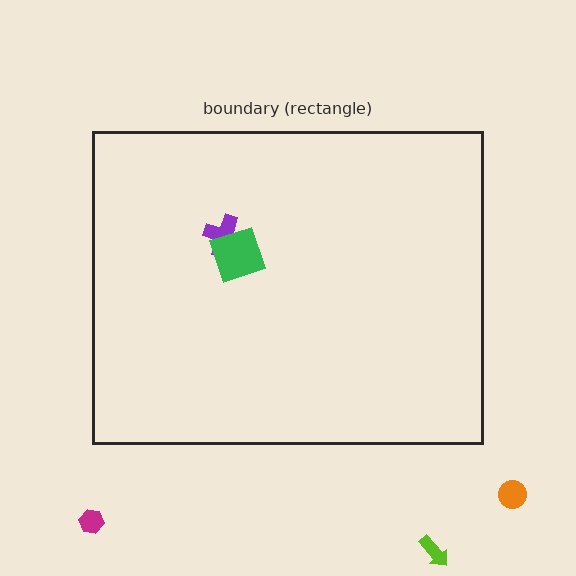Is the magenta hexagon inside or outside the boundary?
Outside.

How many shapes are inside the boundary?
2 inside, 3 outside.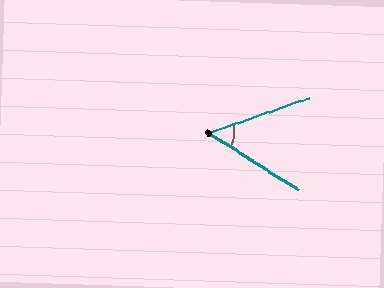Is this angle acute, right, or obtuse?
It is acute.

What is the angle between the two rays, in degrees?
Approximately 52 degrees.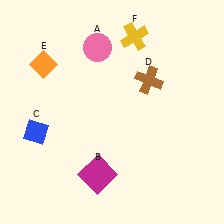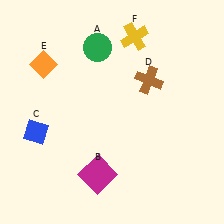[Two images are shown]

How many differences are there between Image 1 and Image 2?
There is 1 difference between the two images.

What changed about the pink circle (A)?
In Image 1, A is pink. In Image 2, it changed to green.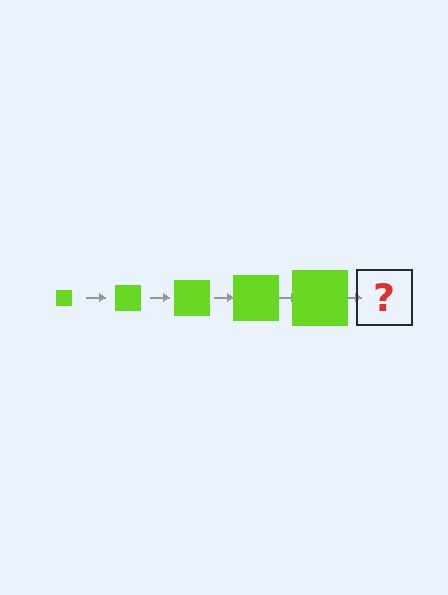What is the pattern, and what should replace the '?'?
The pattern is that the square gets progressively larger each step. The '?' should be a lime square, larger than the previous one.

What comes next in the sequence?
The next element should be a lime square, larger than the previous one.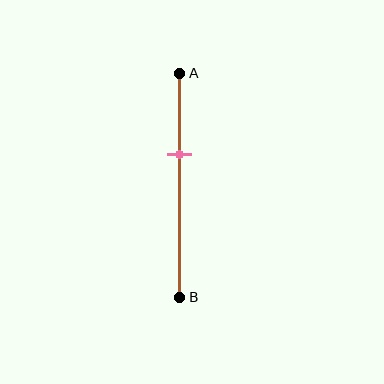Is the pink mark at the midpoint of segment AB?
No, the mark is at about 35% from A, not at the 50% midpoint.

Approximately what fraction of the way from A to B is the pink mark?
The pink mark is approximately 35% of the way from A to B.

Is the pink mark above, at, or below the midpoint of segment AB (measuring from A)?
The pink mark is above the midpoint of segment AB.